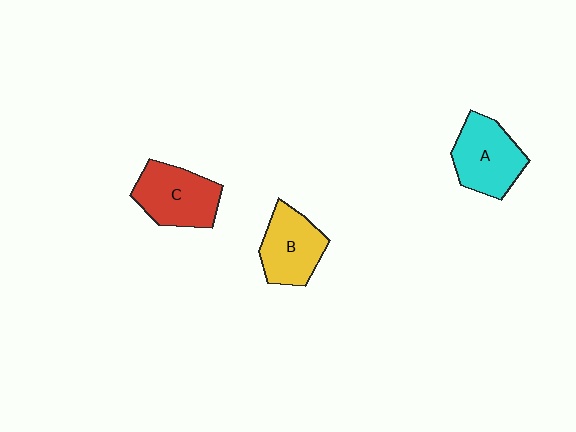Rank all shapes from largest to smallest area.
From largest to smallest: A (cyan), C (red), B (yellow).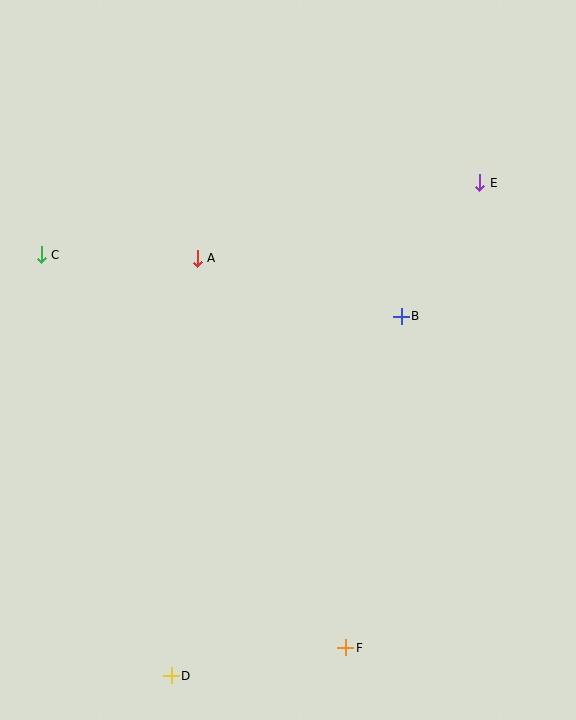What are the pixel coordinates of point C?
Point C is at (41, 255).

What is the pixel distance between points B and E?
The distance between B and E is 155 pixels.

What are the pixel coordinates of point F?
Point F is at (346, 648).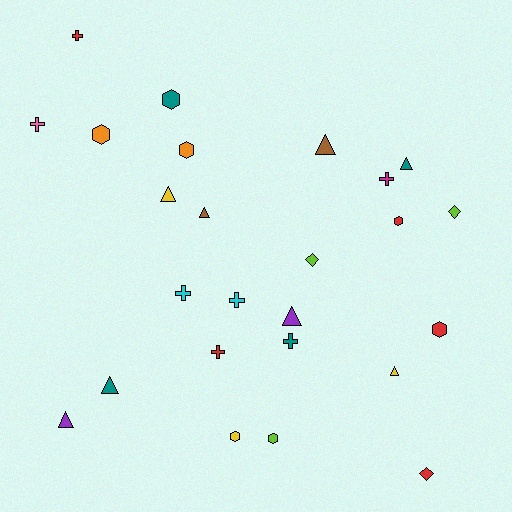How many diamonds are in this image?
There are 3 diamonds.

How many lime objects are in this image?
There are 3 lime objects.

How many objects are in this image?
There are 25 objects.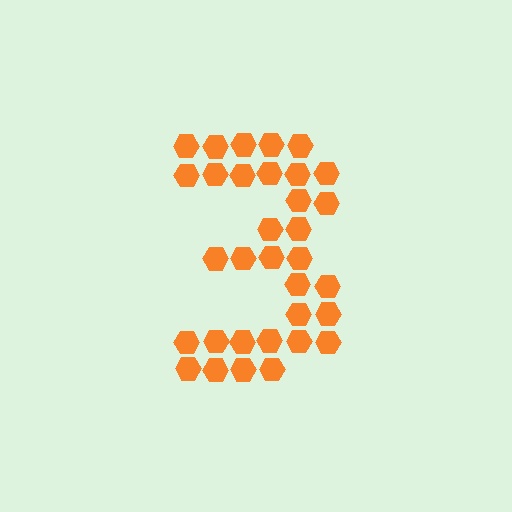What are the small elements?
The small elements are hexagons.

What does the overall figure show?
The overall figure shows the digit 3.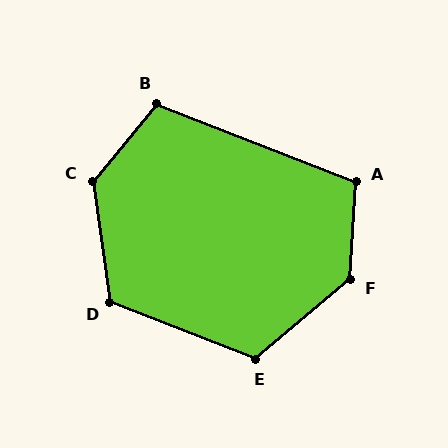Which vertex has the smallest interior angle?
B, at approximately 108 degrees.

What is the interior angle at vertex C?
Approximately 132 degrees (obtuse).